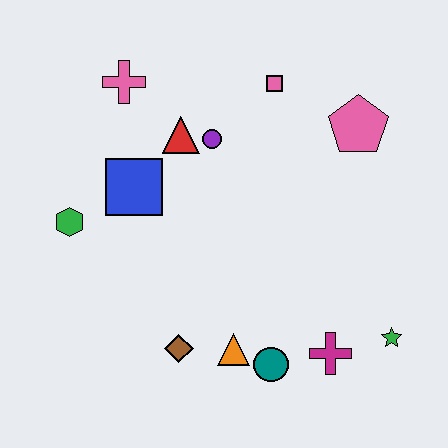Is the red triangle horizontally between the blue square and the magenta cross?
Yes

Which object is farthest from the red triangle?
The green star is farthest from the red triangle.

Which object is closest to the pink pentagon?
The pink square is closest to the pink pentagon.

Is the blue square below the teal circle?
No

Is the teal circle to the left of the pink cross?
No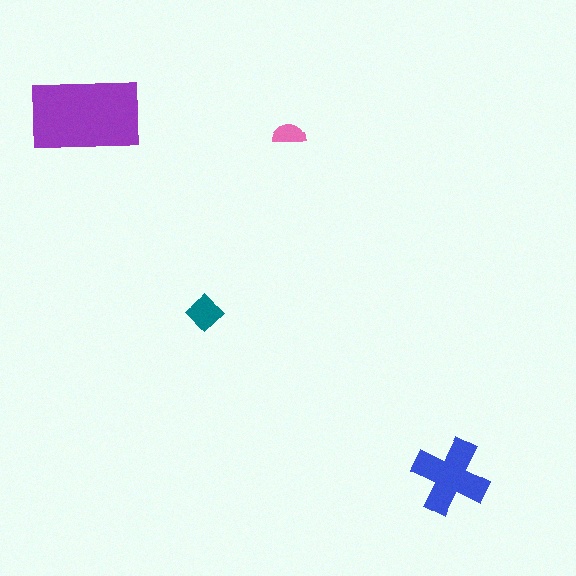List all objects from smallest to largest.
The pink semicircle, the teal diamond, the blue cross, the purple rectangle.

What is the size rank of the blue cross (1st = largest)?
2nd.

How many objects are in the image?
There are 4 objects in the image.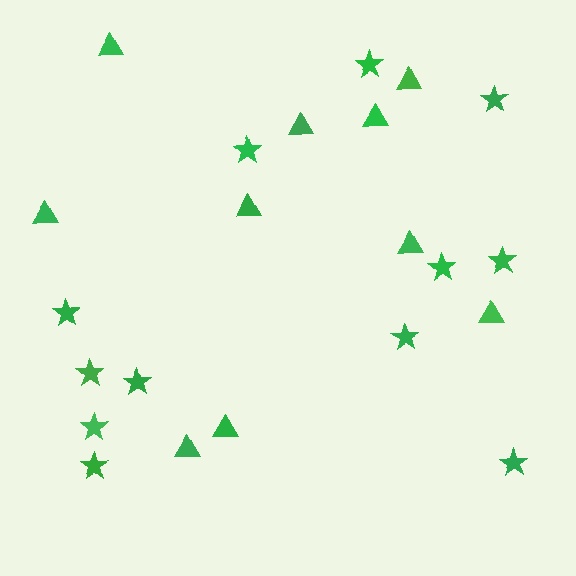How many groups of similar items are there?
There are 2 groups: one group of stars (12) and one group of triangles (10).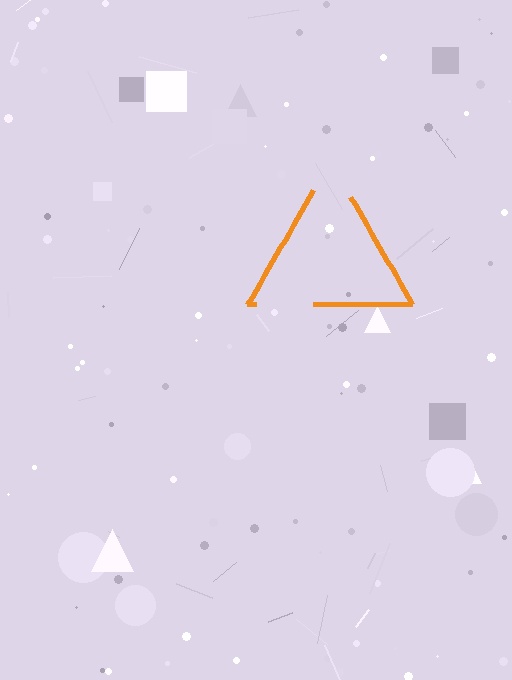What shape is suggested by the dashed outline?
The dashed outline suggests a triangle.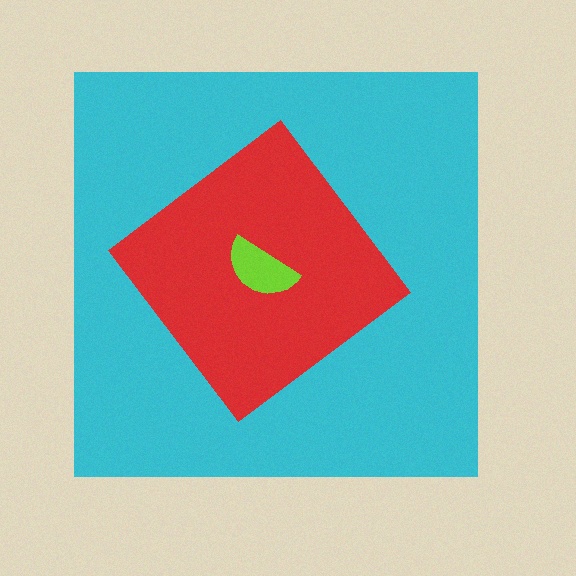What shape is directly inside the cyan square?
The red diamond.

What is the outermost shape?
The cyan square.